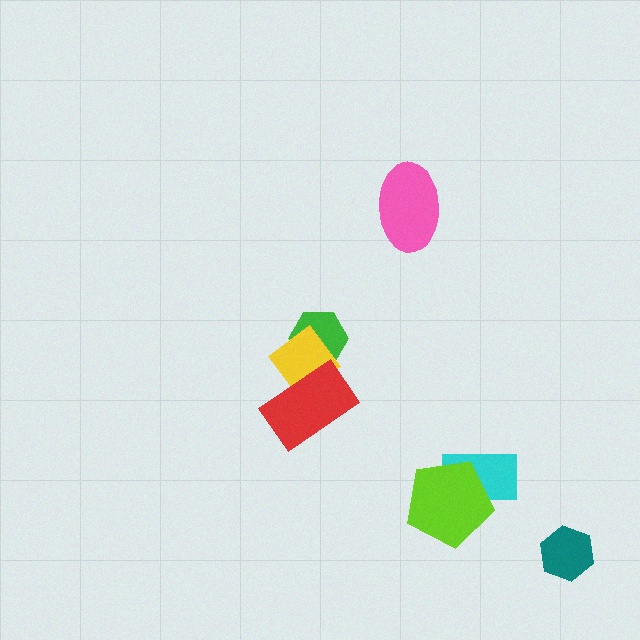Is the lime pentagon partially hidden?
No, no other shape covers it.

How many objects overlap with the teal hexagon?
0 objects overlap with the teal hexagon.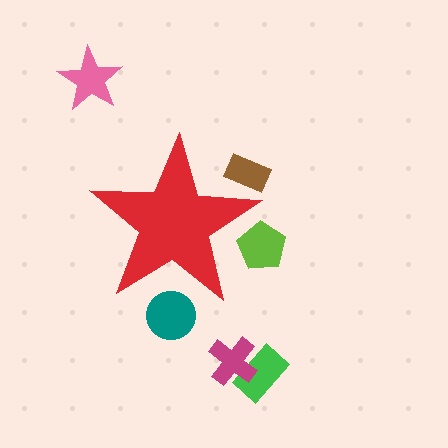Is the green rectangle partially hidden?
No, the green rectangle is fully visible.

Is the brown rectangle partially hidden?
Yes, the brown rectangle is partially hidden behind the red star.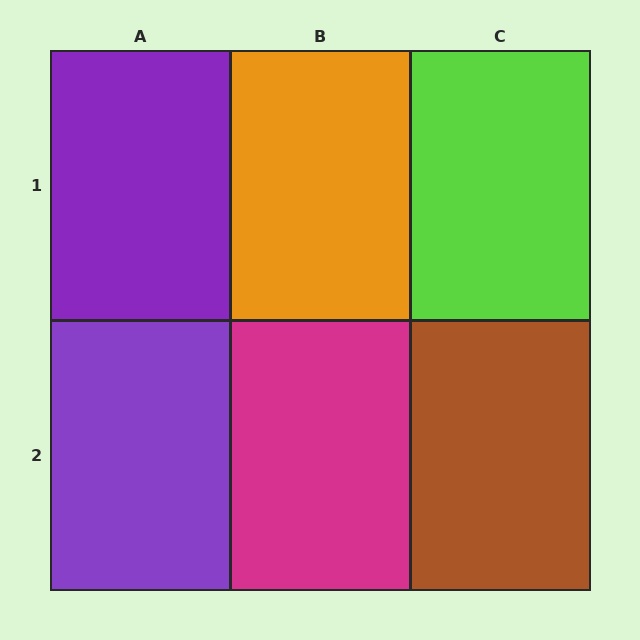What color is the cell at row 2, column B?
Magenta.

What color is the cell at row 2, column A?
Purple.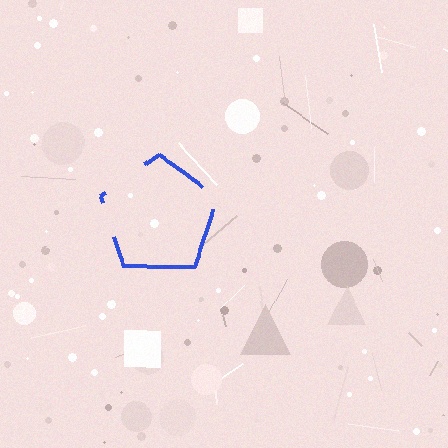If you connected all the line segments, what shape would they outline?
They would outline a pentagon.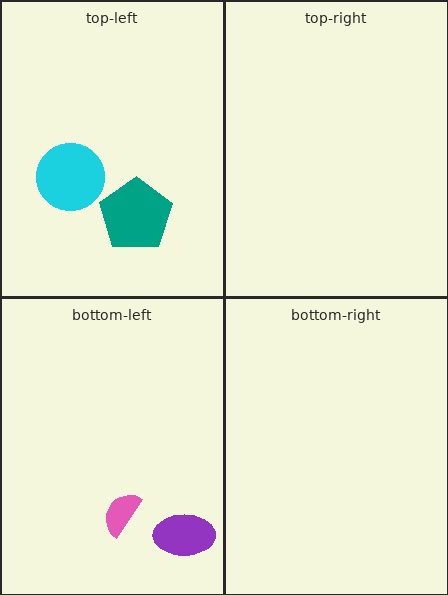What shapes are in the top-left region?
The cyan circle, the teal pentagon.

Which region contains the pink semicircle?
The bottom-left region.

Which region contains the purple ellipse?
The bottom-left region.